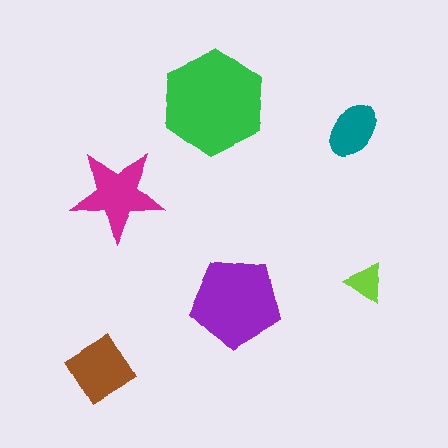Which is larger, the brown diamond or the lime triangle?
The brown diamond.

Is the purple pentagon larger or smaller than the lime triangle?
Larger.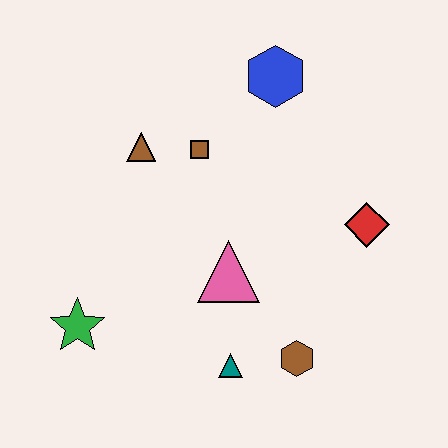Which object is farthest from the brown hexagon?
The blue hexagon is farthest from the brown hexagon.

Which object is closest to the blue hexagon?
The brown square is closest to the blue hexagon.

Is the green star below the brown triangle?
Yes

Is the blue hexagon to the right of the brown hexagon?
No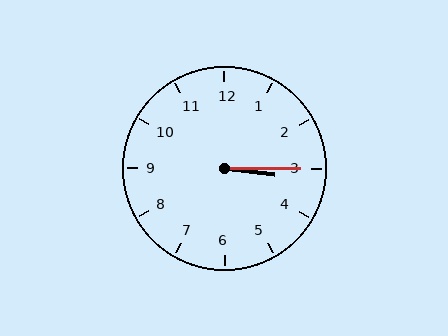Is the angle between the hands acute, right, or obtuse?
It is acute.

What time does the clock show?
3:15.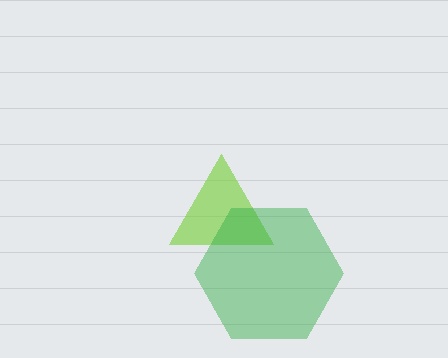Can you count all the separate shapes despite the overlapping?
Yes, there are 2 separate shapes.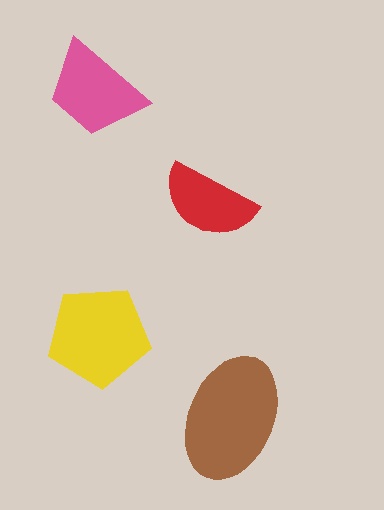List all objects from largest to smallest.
The brown ellipse, the yellow pentagon, the pink trapezoid, the red semicircle.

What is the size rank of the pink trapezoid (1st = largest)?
3rd.